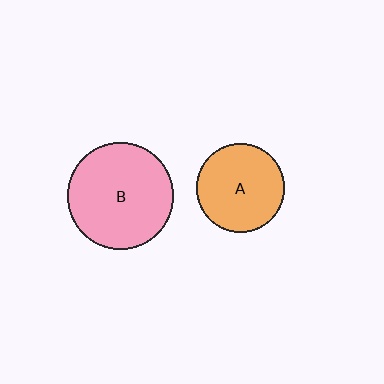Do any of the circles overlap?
No, none of the circles overlap.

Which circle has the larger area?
Circle B (pink).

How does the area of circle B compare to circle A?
Approximately 1.5 times.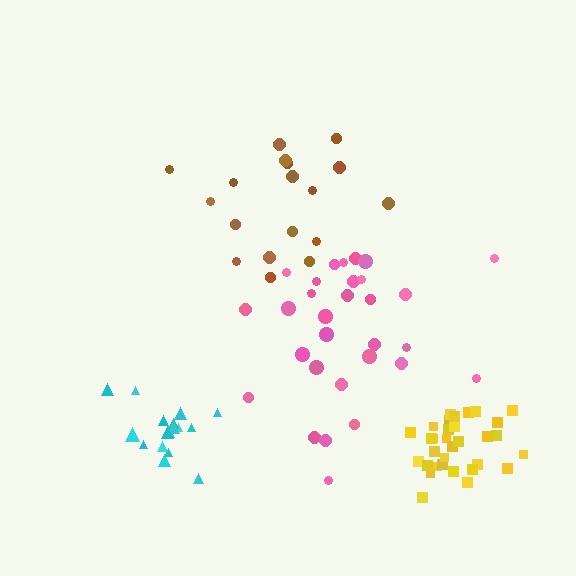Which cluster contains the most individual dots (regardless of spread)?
Yellow (32).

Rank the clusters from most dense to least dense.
yellow, cyan, pink, brown.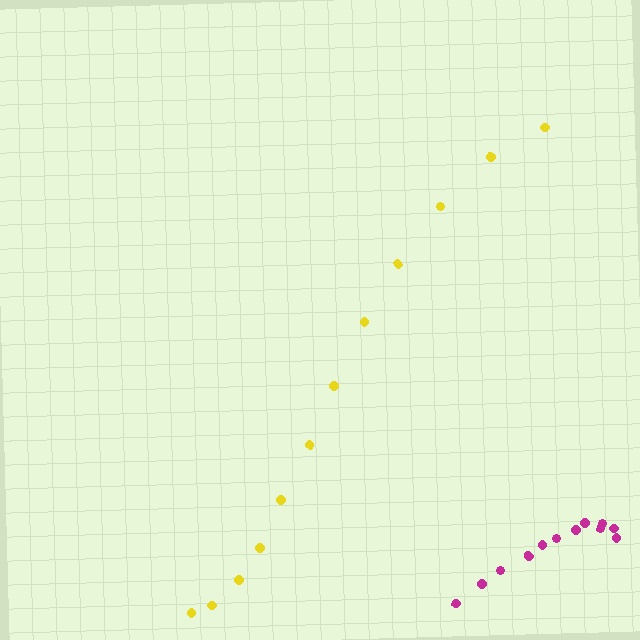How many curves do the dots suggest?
There are 2 distinct paths.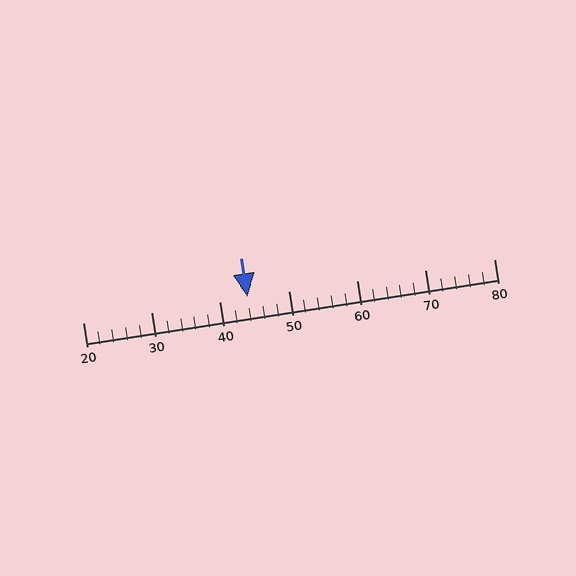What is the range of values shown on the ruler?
The ruler shows values from 20 to 80.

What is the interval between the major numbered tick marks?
The major tick marks are spaced 10 units apart.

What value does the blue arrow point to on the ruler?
The blue arrow points to approximately 44.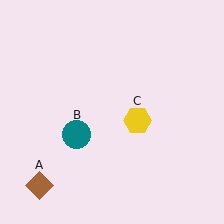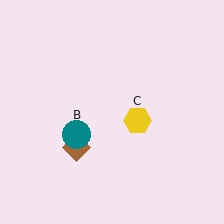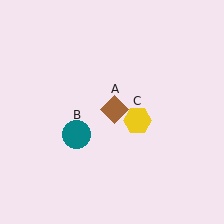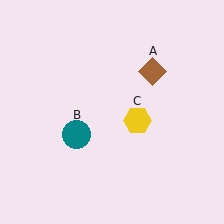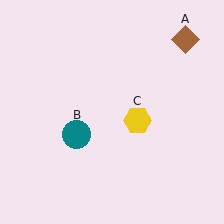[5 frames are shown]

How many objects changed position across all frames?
1 object changed position: brown diamond (object A).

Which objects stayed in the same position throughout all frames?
Teal circle (object B) and yellow hexagon (object C) remained stationary.